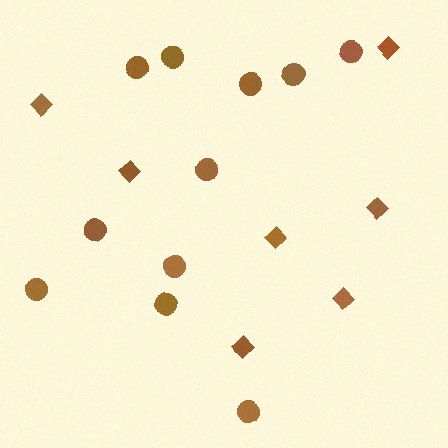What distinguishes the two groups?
There are 2 groups: one group of diamonds (7) and one group of circles (11).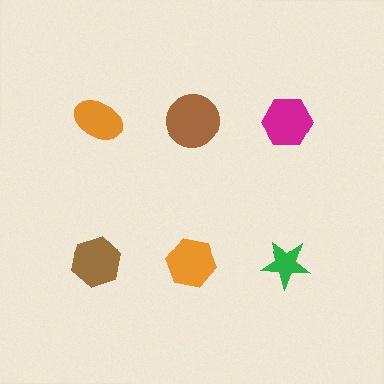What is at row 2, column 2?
An orange hexagon.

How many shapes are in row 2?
3 shapes.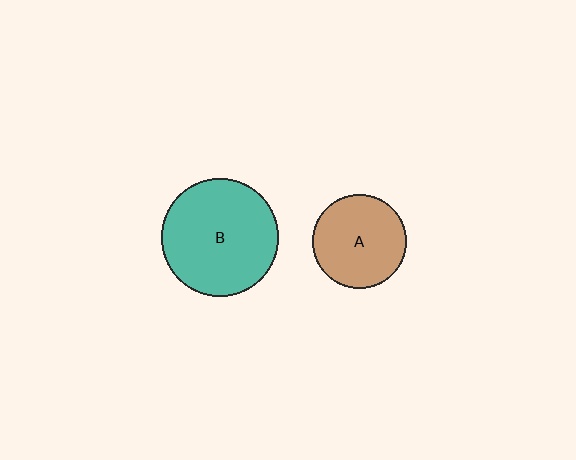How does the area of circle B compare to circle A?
Approximately 1.6 times.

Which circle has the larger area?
Circle B (teal).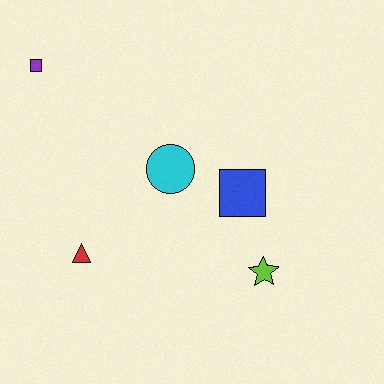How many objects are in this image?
There are 5 objects.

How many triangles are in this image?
There is 1 triangle.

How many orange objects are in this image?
There are no orange objects.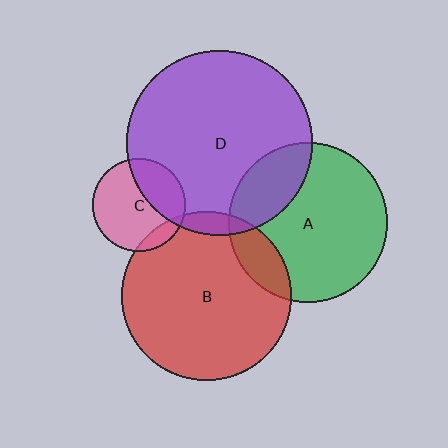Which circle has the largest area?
Circle D (purple).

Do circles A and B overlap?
Yes.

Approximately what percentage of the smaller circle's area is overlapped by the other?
Approximately 15%.